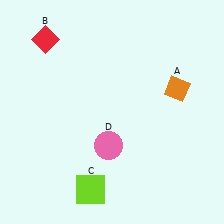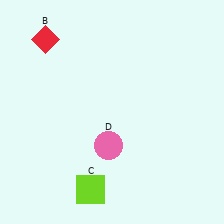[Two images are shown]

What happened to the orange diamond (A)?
The orange diamond (A) was removed in Image 2. It was in the top-right area of Image 1.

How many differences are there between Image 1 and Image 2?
There is 1 difference between the two images.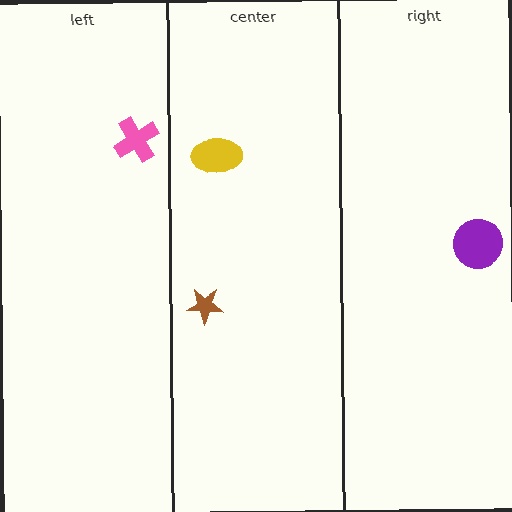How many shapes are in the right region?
1.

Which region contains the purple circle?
The right region.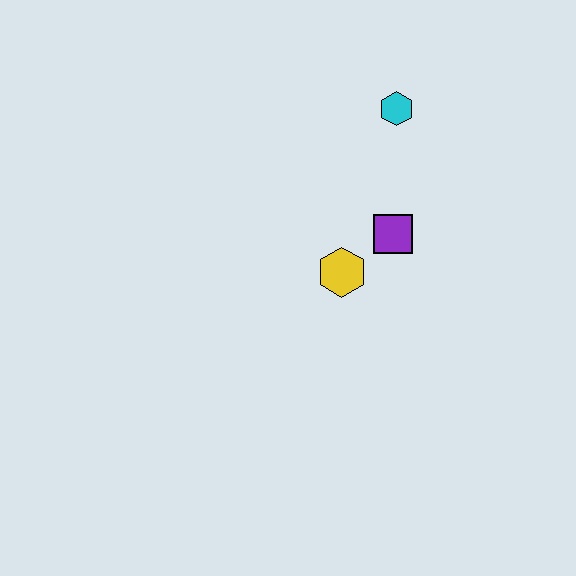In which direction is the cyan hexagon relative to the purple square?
The cyan hexagon is above the purple square.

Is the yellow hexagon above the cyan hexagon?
No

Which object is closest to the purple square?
The yellow hexagon is closest to the purple square.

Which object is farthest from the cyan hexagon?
The yellow hexagon is farthest from the cyan hexagon.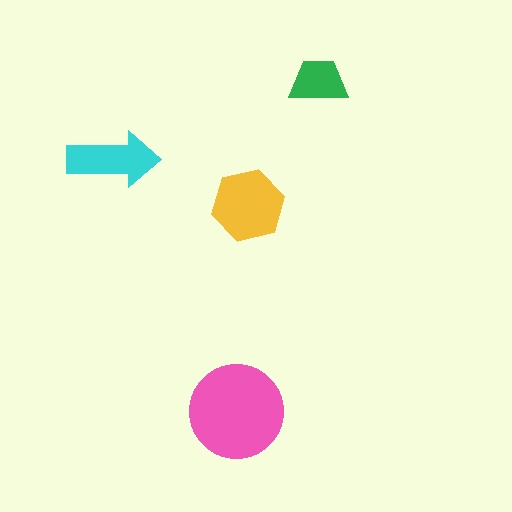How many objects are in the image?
There are 4 objects in the image.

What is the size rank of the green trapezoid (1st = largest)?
4th.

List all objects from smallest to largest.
The green trapezoid, the cyan arrow, the yellow hexagon, the pink circle.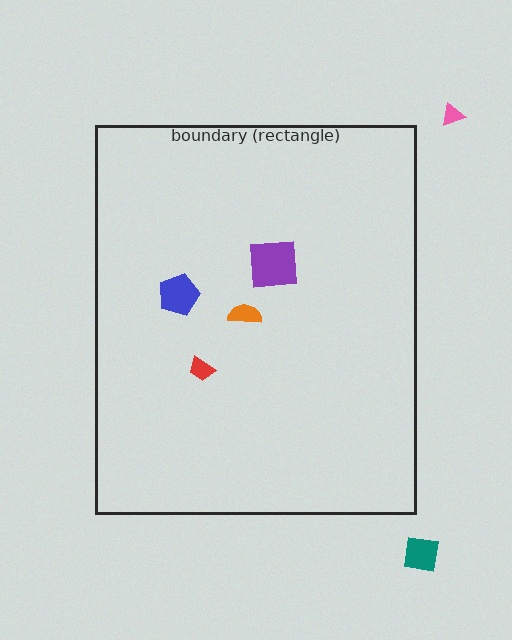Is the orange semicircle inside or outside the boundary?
Inside.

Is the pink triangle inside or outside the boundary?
Outside.